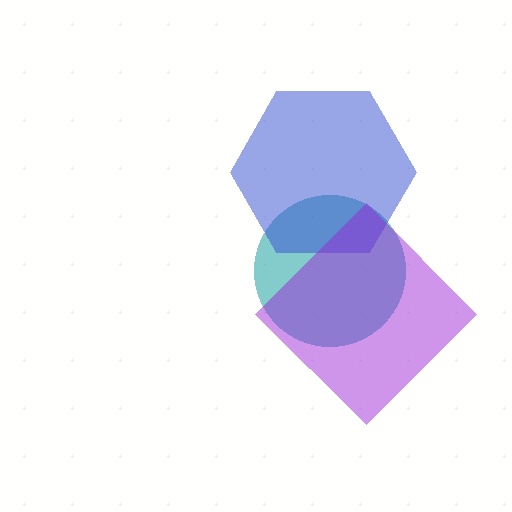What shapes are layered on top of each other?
The layered shapes are: a teal circle, a blue hexagon, a purple diamond.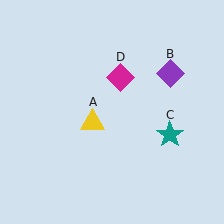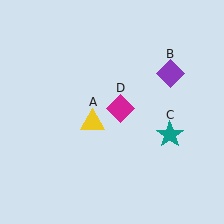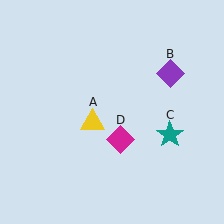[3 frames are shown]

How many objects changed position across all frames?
1 object changed position: magenta diamond (object D).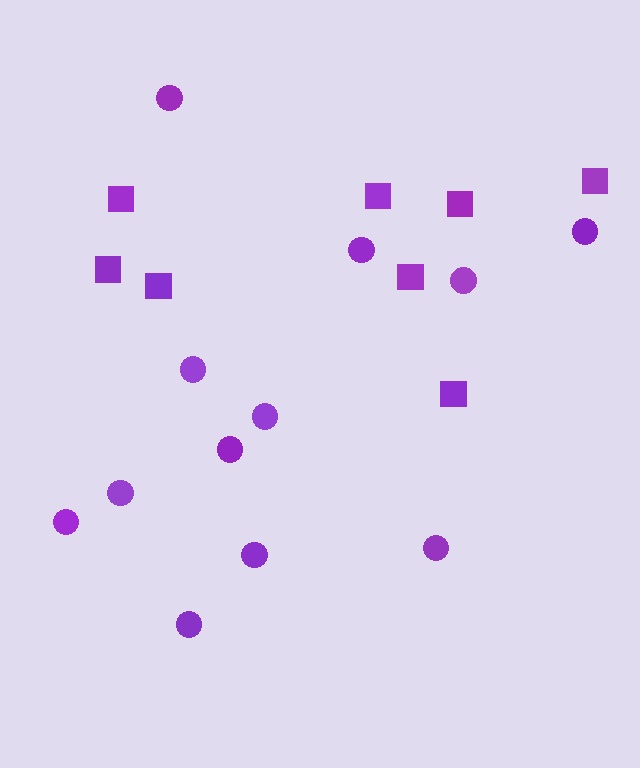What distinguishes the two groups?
There are 2 groups: one group of squares (8) and one group of circles (12).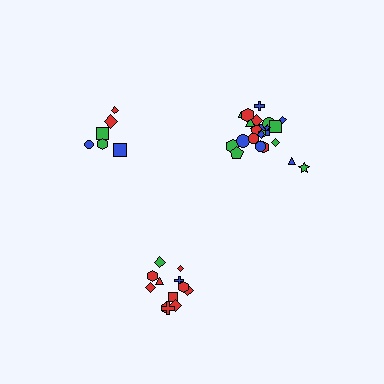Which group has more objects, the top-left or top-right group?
The top-right group.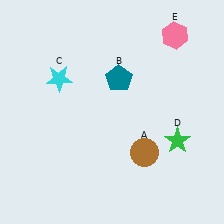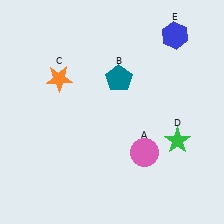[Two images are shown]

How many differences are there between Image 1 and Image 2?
There are 3 differences between the two images.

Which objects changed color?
A changed from brown to pink. C changed from cyan to orange. E changed from pink to blue.